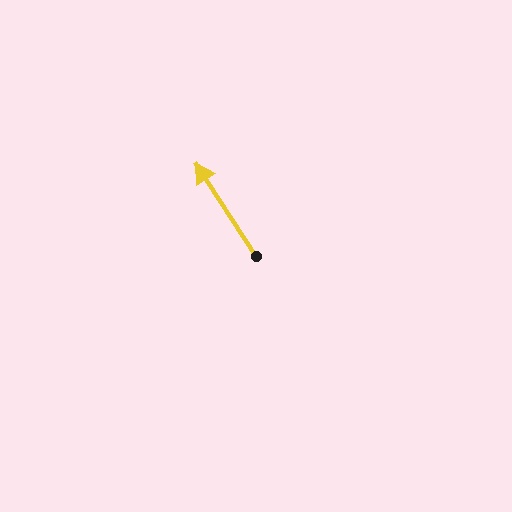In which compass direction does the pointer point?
Northwest.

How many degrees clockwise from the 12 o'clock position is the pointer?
Approximately 327 degrees.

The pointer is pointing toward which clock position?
Roughly 11 o'clock.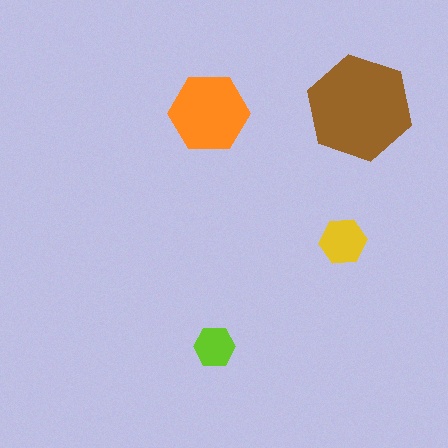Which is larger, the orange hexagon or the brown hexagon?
The brown one.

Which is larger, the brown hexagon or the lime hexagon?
The brown one.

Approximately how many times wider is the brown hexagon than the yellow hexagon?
About 2 times wider.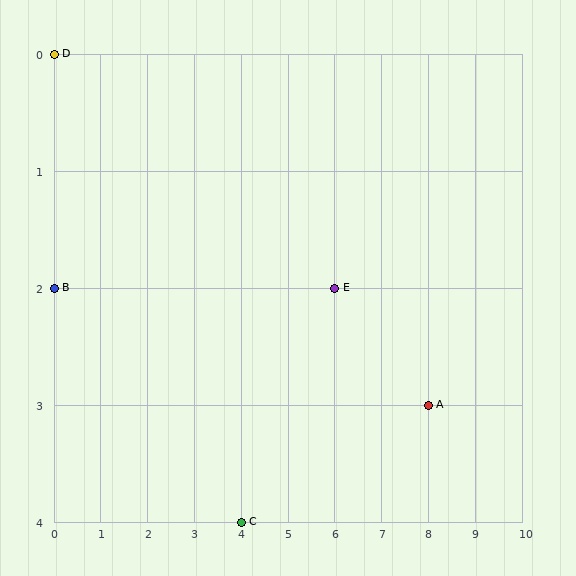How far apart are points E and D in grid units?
Points E and D are 6 columns and 2 rows apart (about 6.3 grid units diagonally).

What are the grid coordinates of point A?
Point A is at grid coordinates (8, 3).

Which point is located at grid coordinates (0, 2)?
Point B is at (0, 2).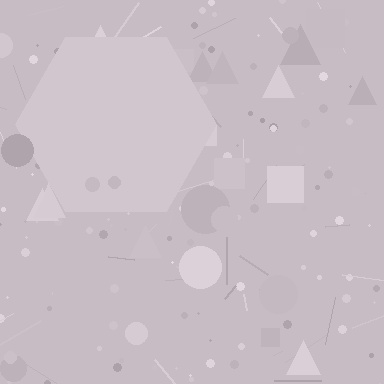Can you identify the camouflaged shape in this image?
The camouflaged shape is a hexagon.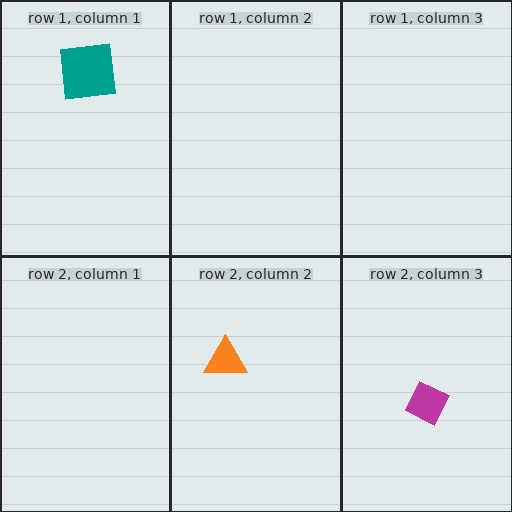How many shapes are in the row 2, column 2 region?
1.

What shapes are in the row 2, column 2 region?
The orange triangle.